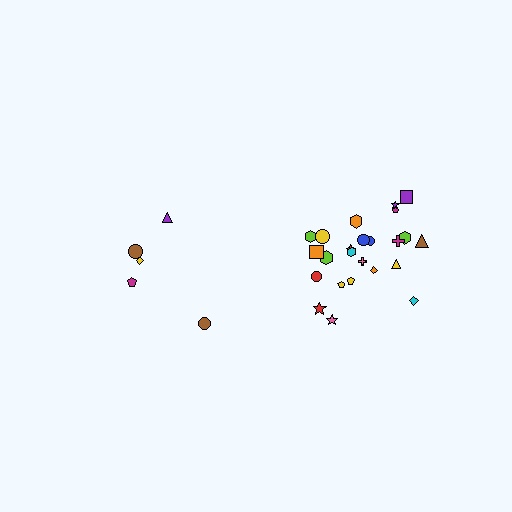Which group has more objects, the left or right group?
The right group.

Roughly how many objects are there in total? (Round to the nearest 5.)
Roughly 30 objects in total.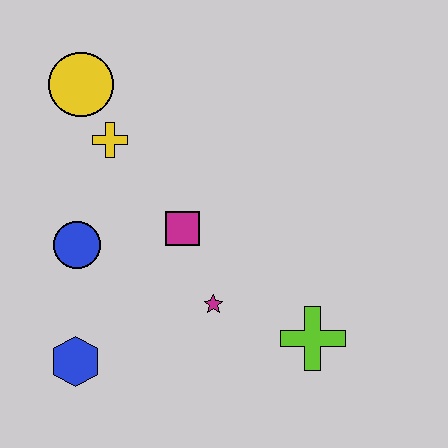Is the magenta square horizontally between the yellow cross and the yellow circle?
No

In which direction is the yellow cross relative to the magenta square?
The yellow cross is above the magenta square.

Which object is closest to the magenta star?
The magenta square is closest to the magenta star.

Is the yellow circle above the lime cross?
Yes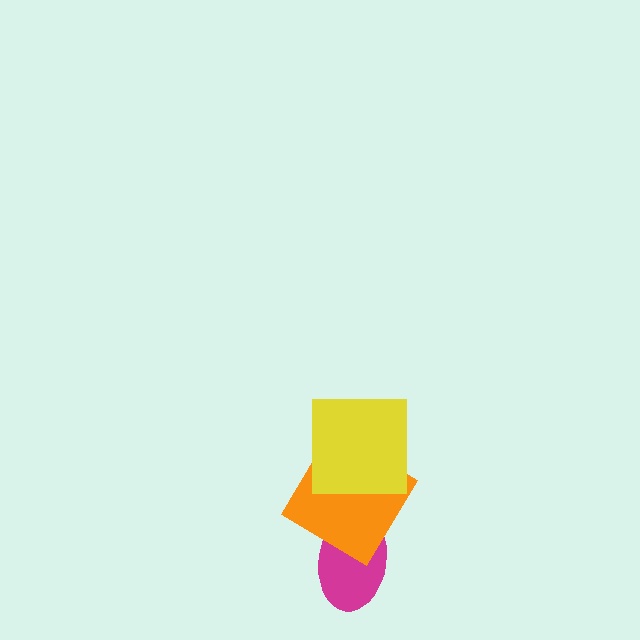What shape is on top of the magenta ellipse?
The orange diamond is on top of the magenta ellipse.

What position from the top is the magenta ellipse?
The magenta ellipse is 3rd from the top.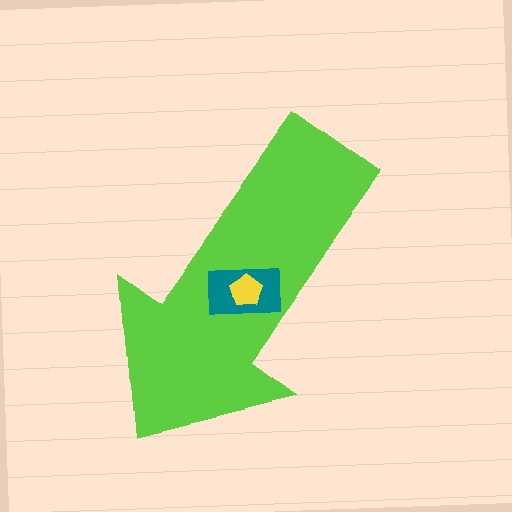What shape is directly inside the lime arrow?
The teal rectangle.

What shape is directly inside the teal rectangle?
The yellow pentagon.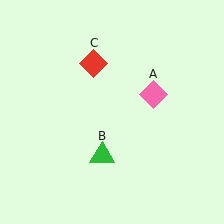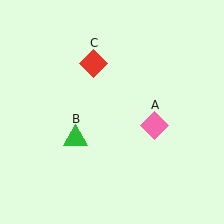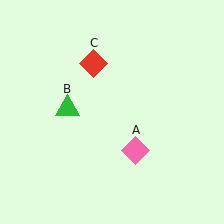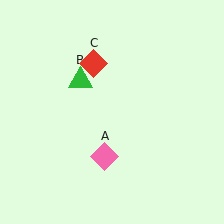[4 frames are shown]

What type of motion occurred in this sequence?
The pink diamond (object A), green triangle (object B) rotated clockwise around the center of the scene.